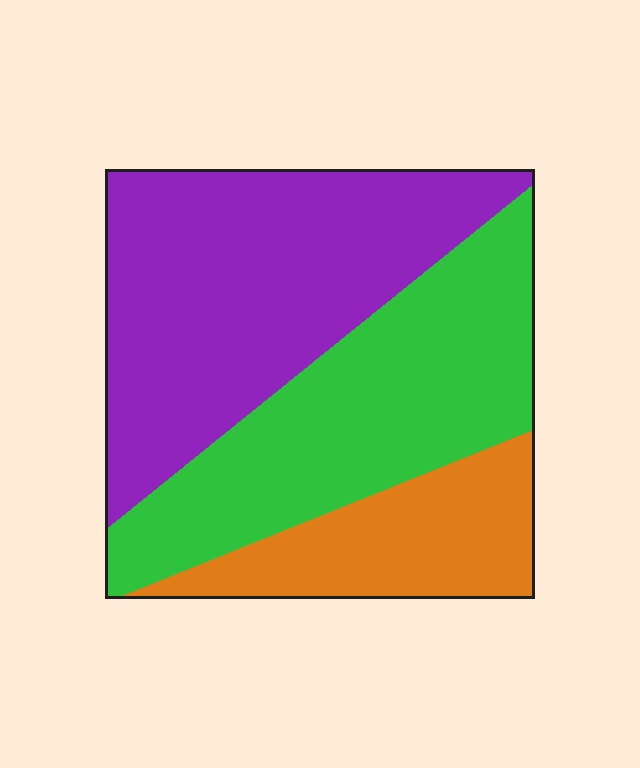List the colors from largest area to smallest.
From largest to smallest: purple, green, orange.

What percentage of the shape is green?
Green covers 37% of the shape.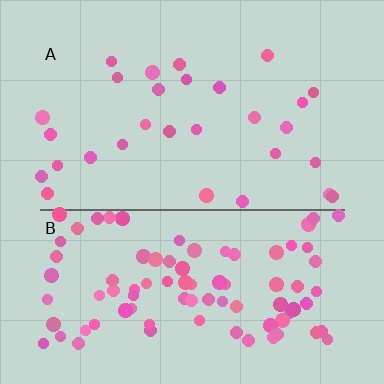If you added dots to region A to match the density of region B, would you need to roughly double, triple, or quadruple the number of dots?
Approximately triple.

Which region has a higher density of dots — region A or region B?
B (the bottom).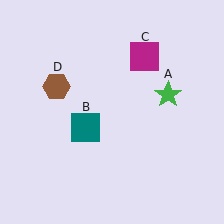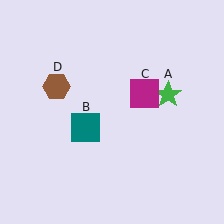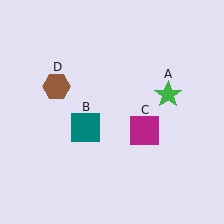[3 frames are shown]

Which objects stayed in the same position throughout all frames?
Green star (object A) and teal square (object B) and brown hexagon (object D) remained stationary.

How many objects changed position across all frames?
1 object changed position: magenta square (object C).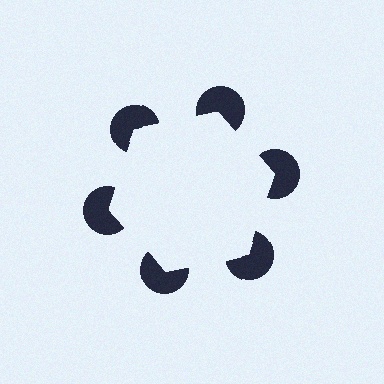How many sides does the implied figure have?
6 sides.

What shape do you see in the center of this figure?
An illusory hexagon — its edges are inferred from the aligned wedge cuts in the pac-man discs, not physically drawn.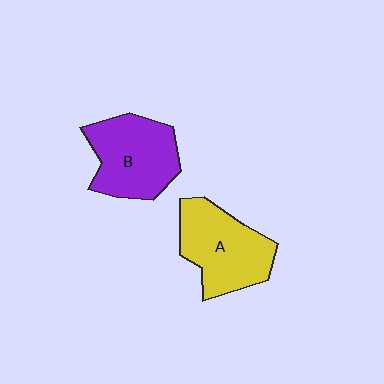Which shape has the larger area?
Shape A (yellow).